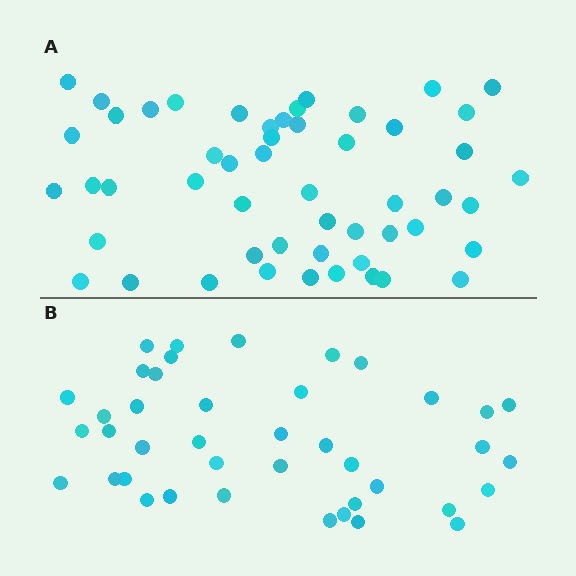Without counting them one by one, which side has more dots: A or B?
Region A (the top region) has more dots.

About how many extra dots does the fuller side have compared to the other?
Region A has roughly 12 or so more dots than region B.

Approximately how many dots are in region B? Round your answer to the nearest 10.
About 40 dots. (The exact count is 41, which rounds to 40.)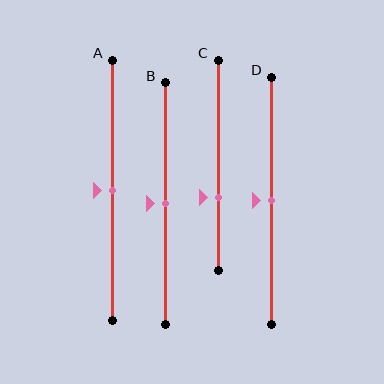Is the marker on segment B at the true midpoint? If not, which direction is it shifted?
Yes, the marker on segment B is at the true midpoint.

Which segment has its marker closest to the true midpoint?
Segment A has its marker closest to the true midpoint.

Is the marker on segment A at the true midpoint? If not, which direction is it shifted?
Yes, the marker on segment A is at the true midpoint.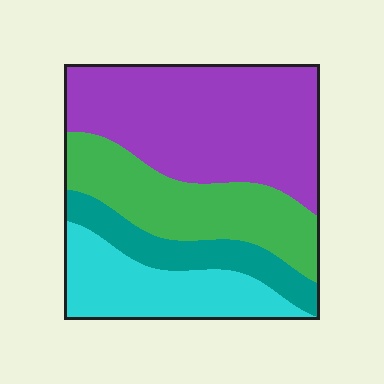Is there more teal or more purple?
Purple.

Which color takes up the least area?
Teal, at roughly 15%.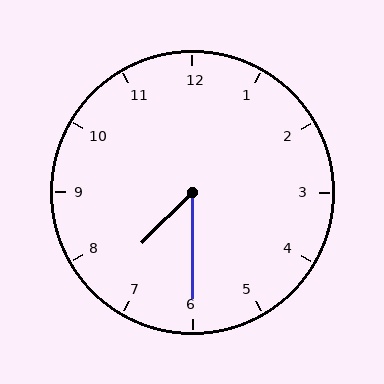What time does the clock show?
7:30.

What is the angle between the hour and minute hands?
Approximately 45 degrees.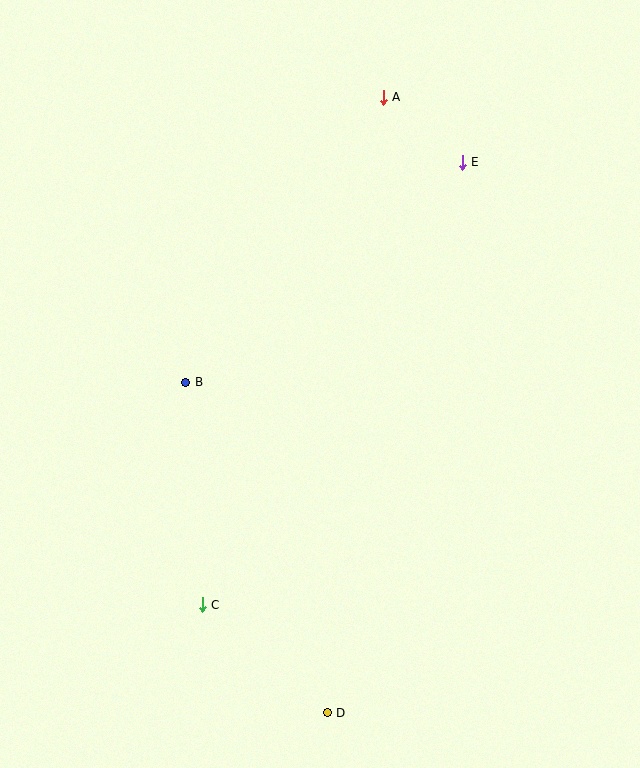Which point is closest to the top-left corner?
Point A is closest to the top-left corner.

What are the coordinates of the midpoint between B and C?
The midpoint between B and C is at (194, 493).